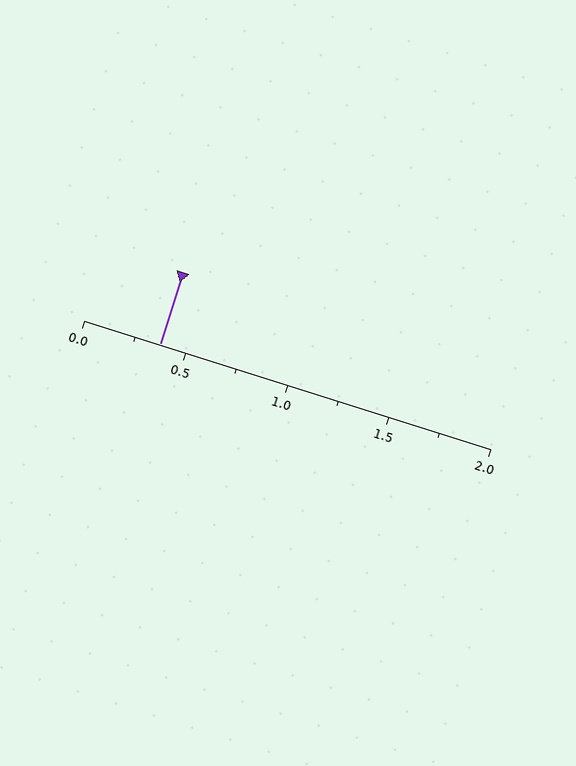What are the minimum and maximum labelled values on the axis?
The axis runs from 0.0 to 2.0.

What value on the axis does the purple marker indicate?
The marker indicates approximately 0.38.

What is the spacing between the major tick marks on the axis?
The major ticks are spaced 0.5 apart.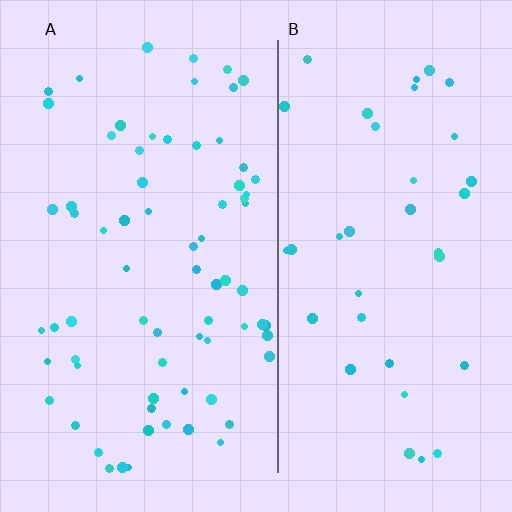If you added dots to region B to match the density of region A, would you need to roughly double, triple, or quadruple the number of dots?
Approximately double.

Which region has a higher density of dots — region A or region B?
A (the left).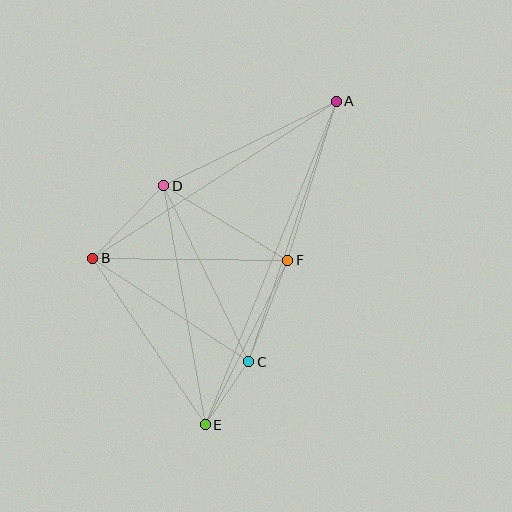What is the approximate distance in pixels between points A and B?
The distance between A and B is approximately 290 pixels.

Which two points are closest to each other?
Points C and E are closest to each other.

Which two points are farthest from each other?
Points A and E are farthest from each other.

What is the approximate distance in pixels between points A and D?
The distance between A and D is approximately 192 pixels.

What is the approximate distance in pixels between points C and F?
The distance between C and F is approximately 109 pixels.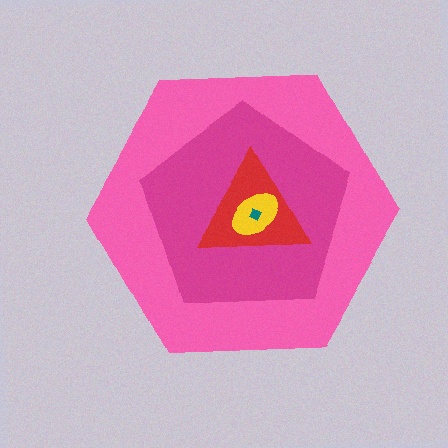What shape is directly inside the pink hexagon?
The magenta pentagon.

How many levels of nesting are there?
5.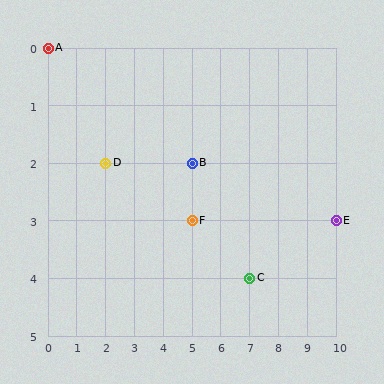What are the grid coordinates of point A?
Point A is at grid coordinates (0, 0).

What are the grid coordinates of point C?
Point C is at grid coordinates (7, 4).